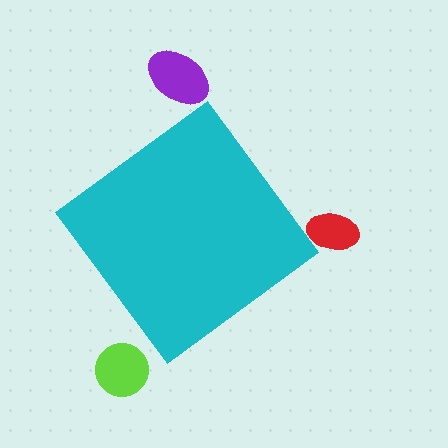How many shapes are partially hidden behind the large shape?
0 shapes are partially hidden.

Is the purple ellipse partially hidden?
No, the purple ellipse is fully visible.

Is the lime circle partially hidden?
No, the lime circle is fully visible.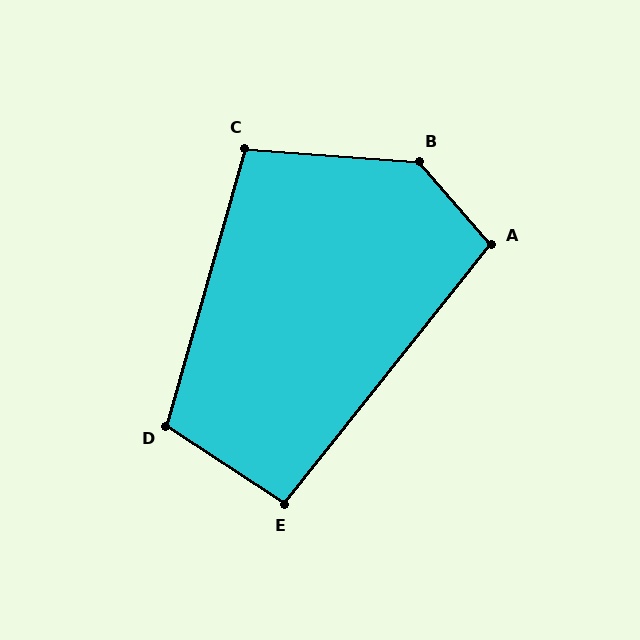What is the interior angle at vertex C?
Approximately 102 degrees (obtuse).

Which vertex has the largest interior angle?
B, at approximately 135 degrees.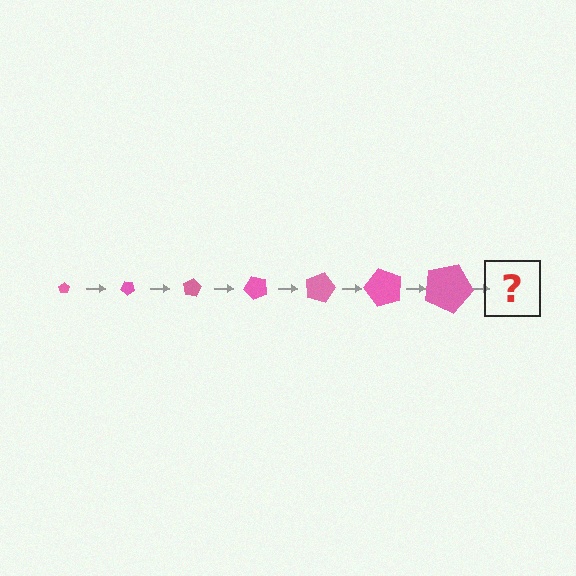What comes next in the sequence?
The next element should be a pentagon, larger than the previous one and rotated 280 degrees from the start.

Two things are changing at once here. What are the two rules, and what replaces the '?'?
The two rules are that the pentagon grows larger each step and it rotates 40 degrees each step. The '?' should be a pentagon, larger than the previous one and rotated 280 degrees from the start.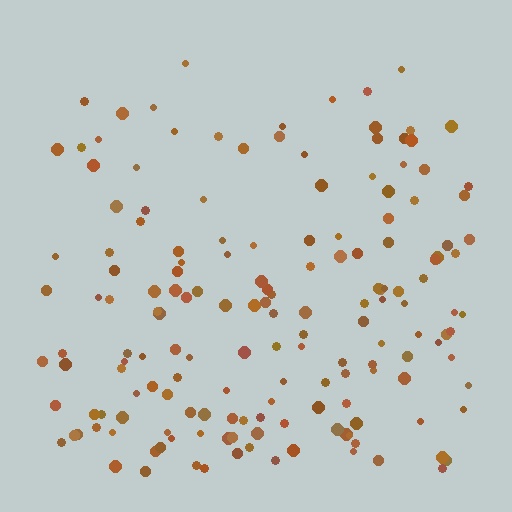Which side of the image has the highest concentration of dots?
The bottom.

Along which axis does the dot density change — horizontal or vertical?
Vertical.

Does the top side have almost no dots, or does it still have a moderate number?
Still a moderate number, just noticeably fewer than the bottom.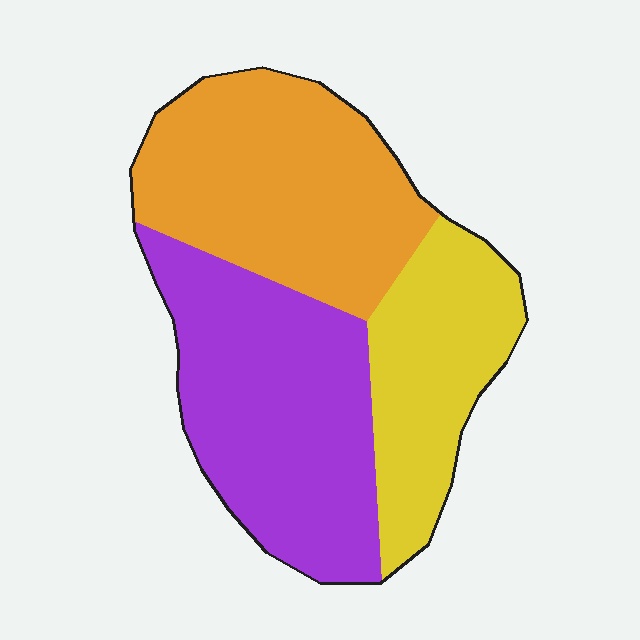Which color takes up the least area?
Yellow, at roughly 25%.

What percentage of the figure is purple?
Purple takes up about two fifths (2/5) of the figure.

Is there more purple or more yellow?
Purple.